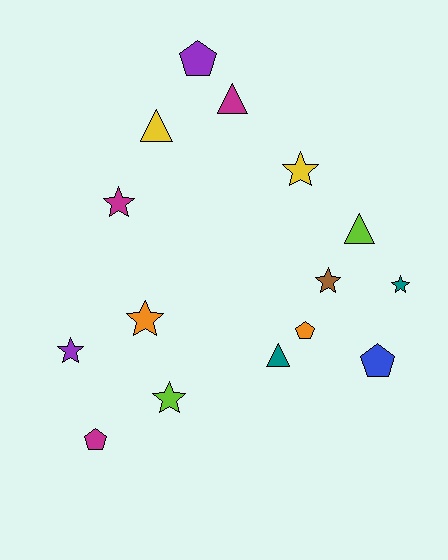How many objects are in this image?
There are 15 objects.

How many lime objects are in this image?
There are 2 lime objects.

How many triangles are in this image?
There are 4 triangles.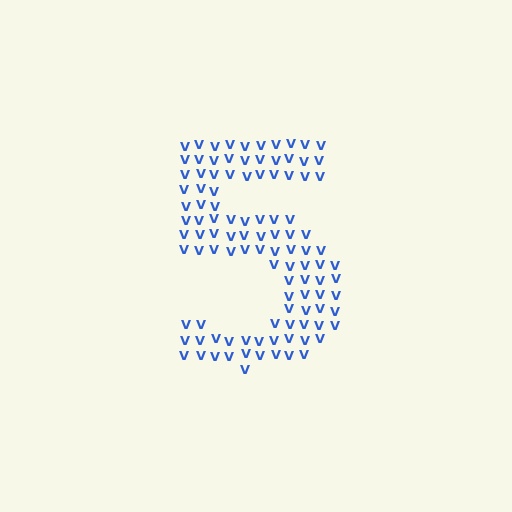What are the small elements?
The small elements are letter V's.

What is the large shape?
The large shape is the digit 5.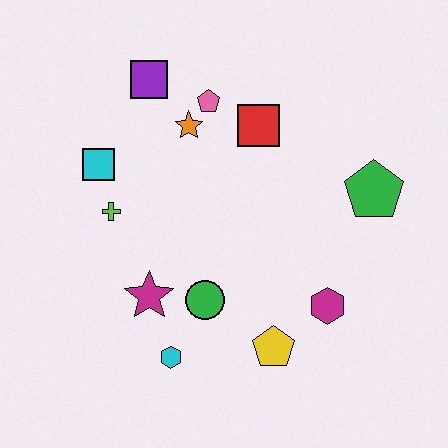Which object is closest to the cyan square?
The lime cross is closest to the cyan square.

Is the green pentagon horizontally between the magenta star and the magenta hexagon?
No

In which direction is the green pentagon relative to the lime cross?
The green pentagon is to the right of the lime cross.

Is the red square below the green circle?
No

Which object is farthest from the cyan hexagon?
The purple square is farthest from the cyan hexagon.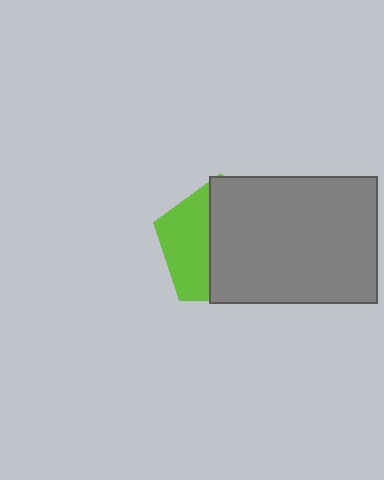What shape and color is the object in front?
The object in front is a gray rectangle.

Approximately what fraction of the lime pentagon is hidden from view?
Roughly 61% of the lime pentagon is hidden behind the gray rectangle.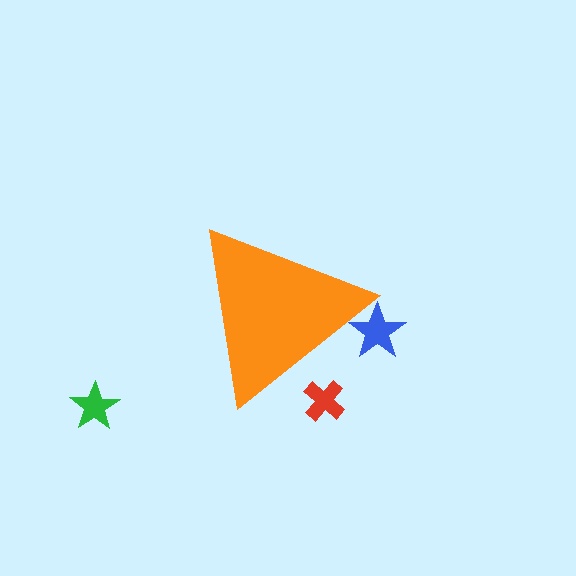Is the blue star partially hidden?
Yes, the blue star is partially hidden behind the orange triangle.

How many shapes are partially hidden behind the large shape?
2 shapes are partially hidden.